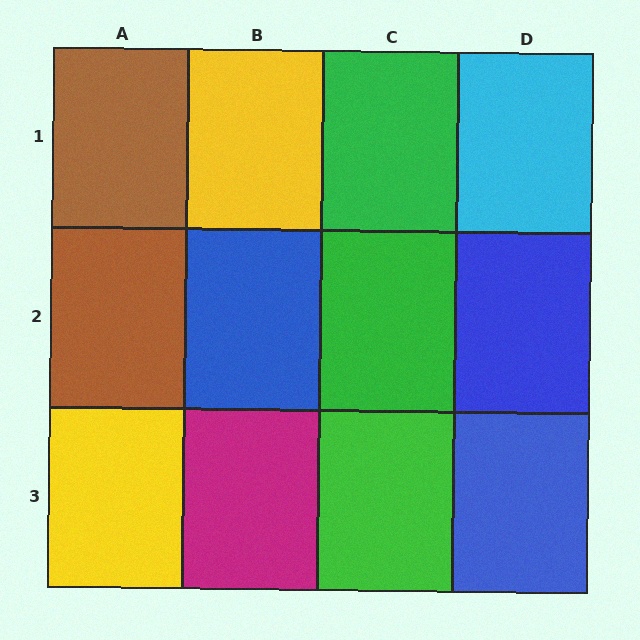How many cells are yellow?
2 cells are yellow.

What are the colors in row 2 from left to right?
Brown, blue, green, blue.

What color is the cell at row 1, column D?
Cyan.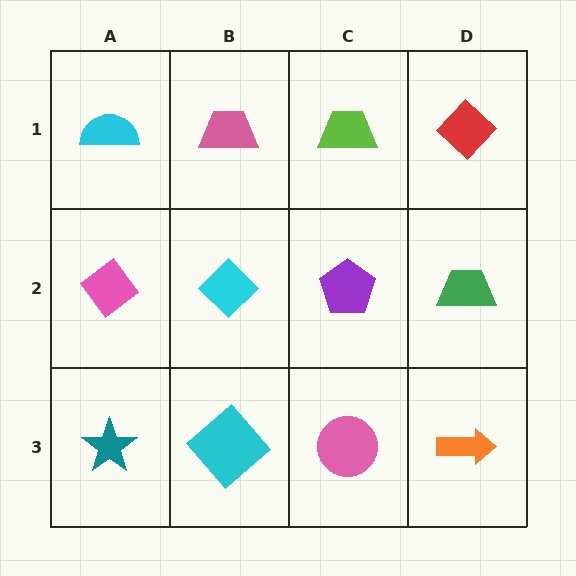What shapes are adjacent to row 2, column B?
A pink trapezoid (row 1, column B), a cyan diamond (row 3, column B), a pink diamond (row 2, column A), a purple pentagon (row 2, column C).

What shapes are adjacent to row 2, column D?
A red diamond (row 1, column D), an orange arrow (row 3, column D), a purple pentagon (row 2, column C).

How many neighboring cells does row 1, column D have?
2.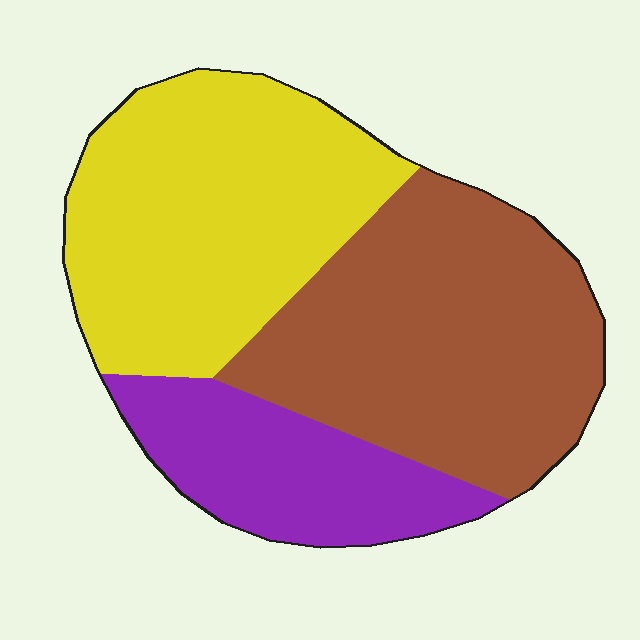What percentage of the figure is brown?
Brown covers about 40% of the figure.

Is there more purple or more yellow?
Yellow.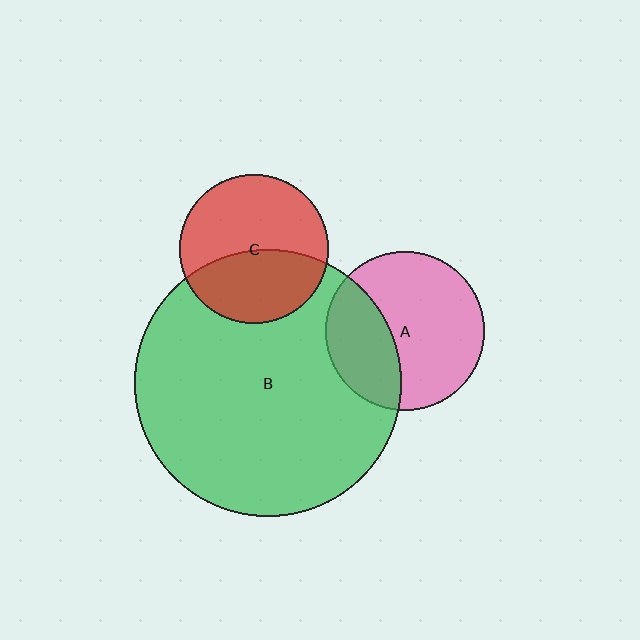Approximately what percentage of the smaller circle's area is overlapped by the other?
Approximately 35%.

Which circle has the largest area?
Circle B (green).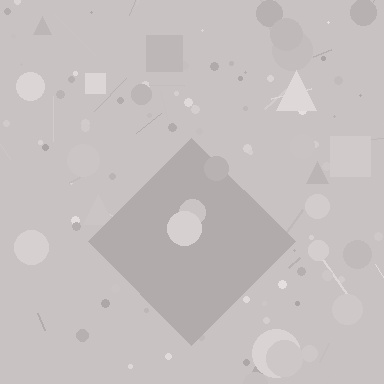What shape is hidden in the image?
A diamond is hidden in the image.